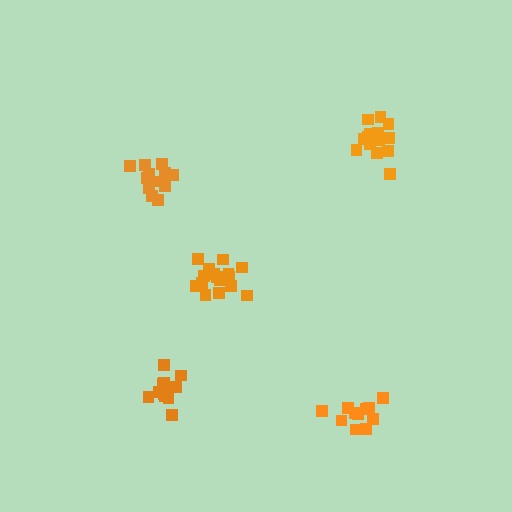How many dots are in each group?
Group 1: 16 dots, Group 2: 11 dots, Group 3: 13 dots, Group 4: 15 dots, Group 5: 12 dots (67 total).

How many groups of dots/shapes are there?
There are 5 groups.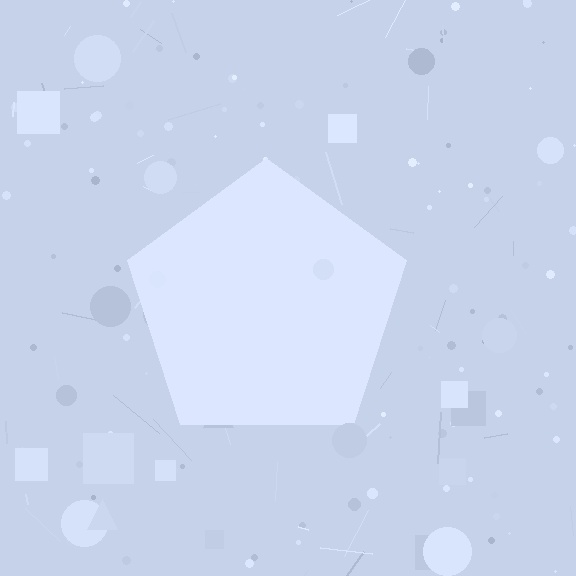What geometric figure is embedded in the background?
A pentagon is embedded in the background.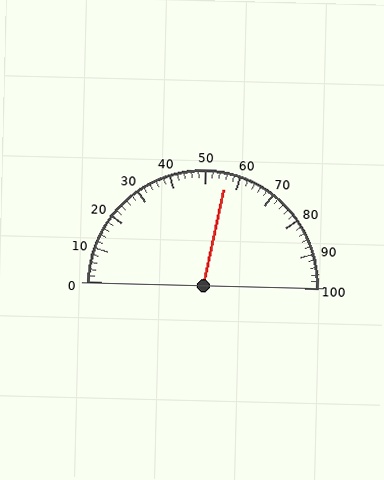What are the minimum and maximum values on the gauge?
The gauge ranges from 0 to 100.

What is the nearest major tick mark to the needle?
The nearest major tick mark is 60.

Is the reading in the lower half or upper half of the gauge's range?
The reading is in the upper half of the range (0 to 100).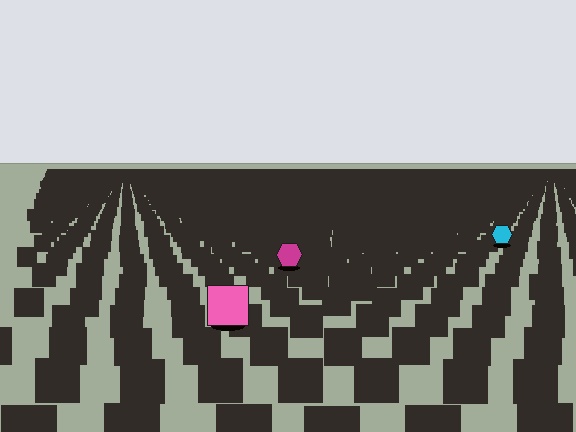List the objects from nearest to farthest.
From nearest to farthest: the pink square, the magenta hexagon, the cyan hexagon.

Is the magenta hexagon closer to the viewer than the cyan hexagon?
Yes. The magenta hexagon is closer — you can tell from the texture gradient: the ground texture is coarser near it.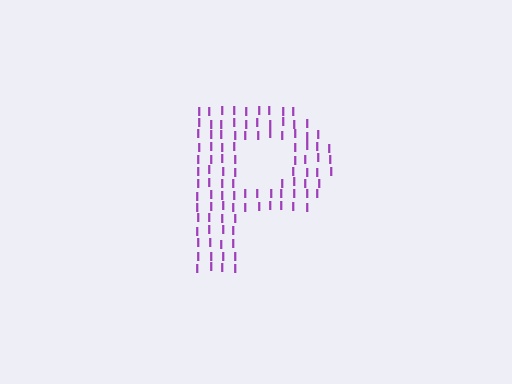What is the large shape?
The large shape is the letter P.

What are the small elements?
The small elements are letter I's.